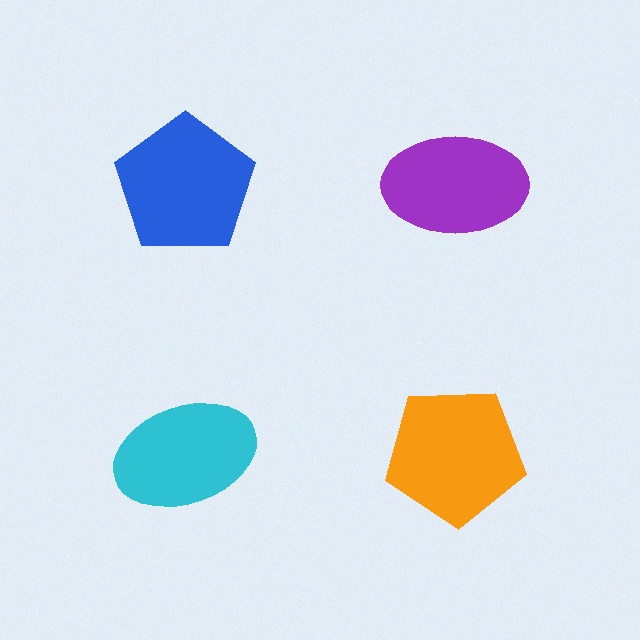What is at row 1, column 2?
A purple ellipse.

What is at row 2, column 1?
A cyan ellipse.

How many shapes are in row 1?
2 shapes.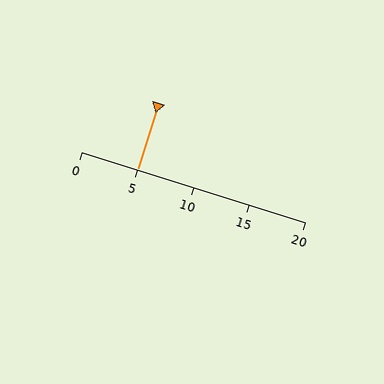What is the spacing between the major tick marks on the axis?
The major ticks are spaced 5 apart.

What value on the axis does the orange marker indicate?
The marker indicates approximately 5.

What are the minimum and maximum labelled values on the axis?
The axis runs from 0 to 20.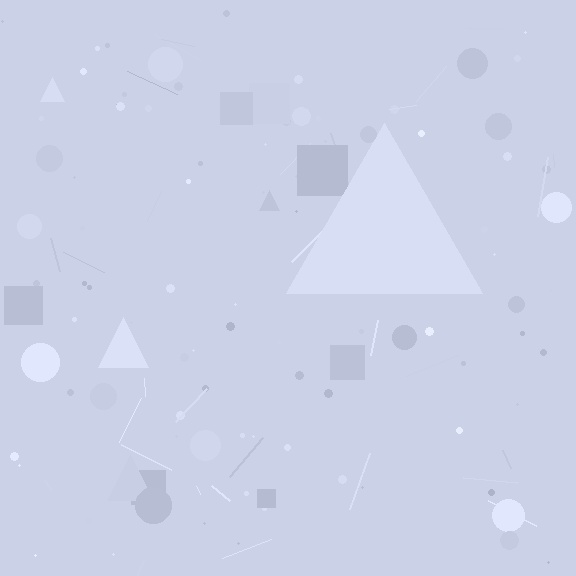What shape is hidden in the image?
A triangle is hidden in the image.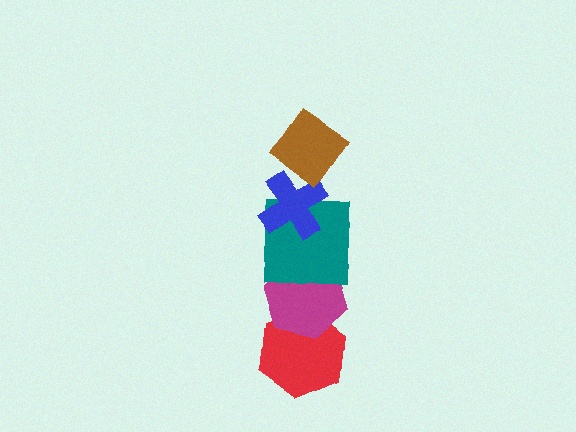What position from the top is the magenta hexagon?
The magenta hexagon is 4th from the top.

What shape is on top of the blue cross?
The brown diamond is on top of the blue cross.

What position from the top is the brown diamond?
The brown diamond is 1st from the top.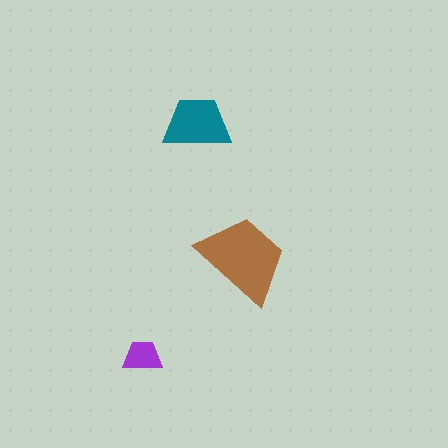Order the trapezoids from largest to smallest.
the brown one, the teal one, the purple one.